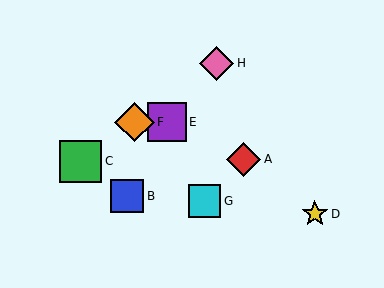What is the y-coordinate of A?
Object A is at y≈159.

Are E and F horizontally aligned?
Yes, both are at y≈122.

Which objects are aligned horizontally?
Objects E, F are aligned horizontally.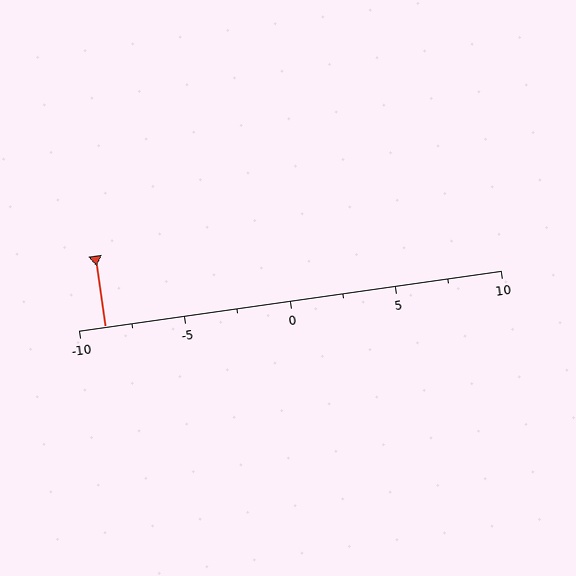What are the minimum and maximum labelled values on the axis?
The axis runs from -10 to 10.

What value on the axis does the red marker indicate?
The marker indicates approximately -8.8.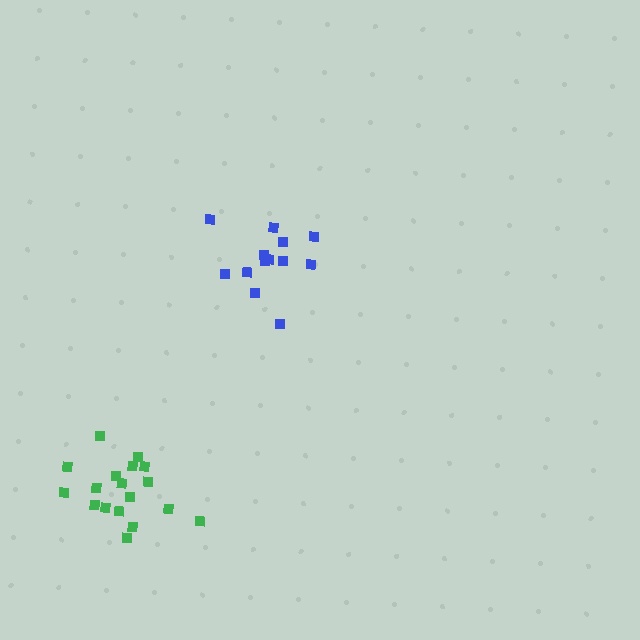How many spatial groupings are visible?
There are 2 spatial groupings.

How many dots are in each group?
Group 1: 13 dots, Group 2: 18 dots (31 total).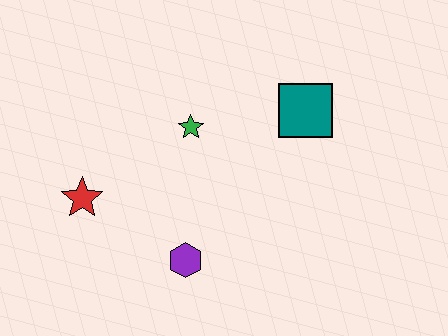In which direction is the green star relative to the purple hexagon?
The green star is above the purple hexagon.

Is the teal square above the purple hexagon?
Yes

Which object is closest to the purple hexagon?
The red star is closest to the purple hexagon.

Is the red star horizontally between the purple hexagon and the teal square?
No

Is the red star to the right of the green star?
No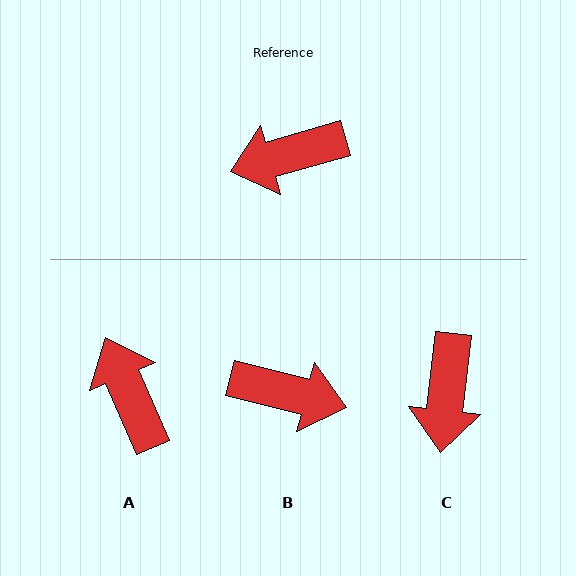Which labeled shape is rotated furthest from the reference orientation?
B, about 150 degrees away.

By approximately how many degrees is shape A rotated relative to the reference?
Approximately 83 degrees clockwise.